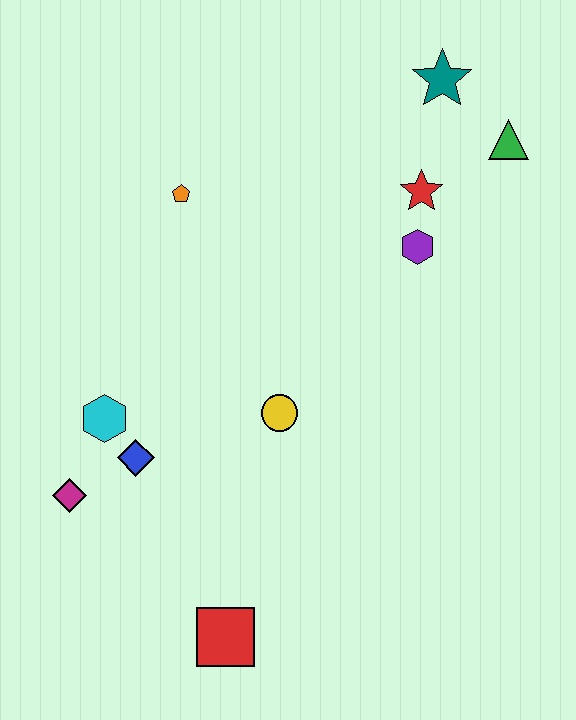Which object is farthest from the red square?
The teal star is farthest from the red square.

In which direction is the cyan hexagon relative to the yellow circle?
The cyan hexagon is to the left of the yellow circle.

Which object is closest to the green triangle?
The teal star is closest to the green triangle.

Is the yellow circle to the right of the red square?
Yes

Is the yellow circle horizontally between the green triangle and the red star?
No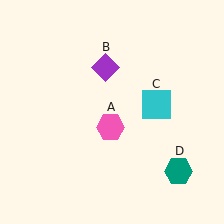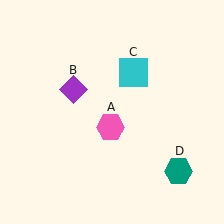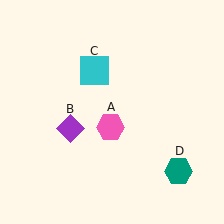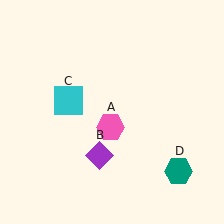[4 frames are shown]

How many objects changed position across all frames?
2 objects changed position: purple diamond (object B), cyan square (object C).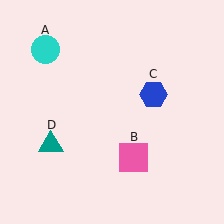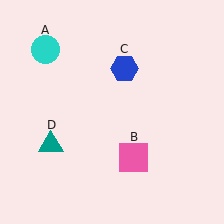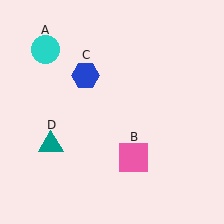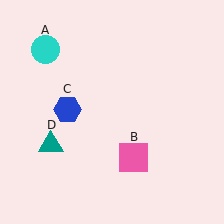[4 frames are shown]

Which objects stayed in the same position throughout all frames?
Cyan circle (object A) and pink square (object B) and teal triangle (object D) remained stationary.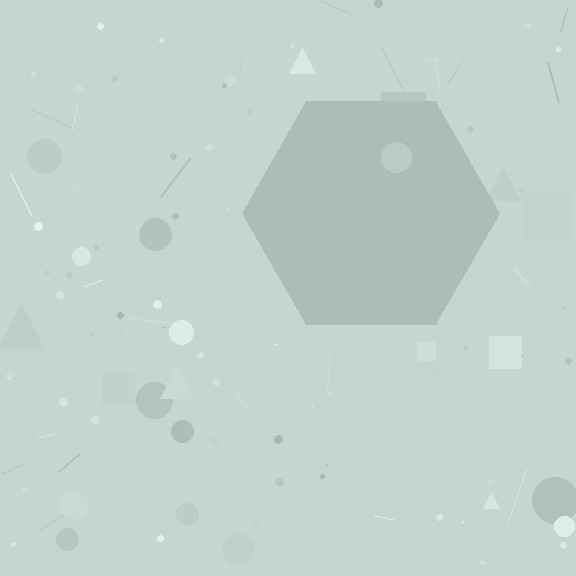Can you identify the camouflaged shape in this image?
The camouflaged shape is a hexagon.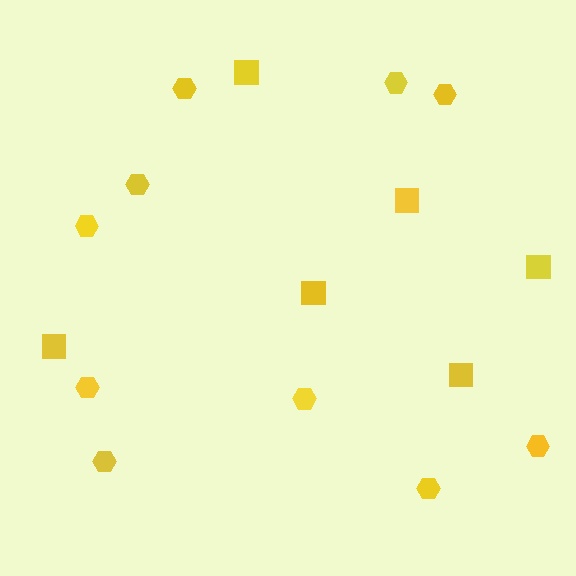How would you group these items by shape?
There are 2 groups: one group of hexagons (10) and one group of squares (6).